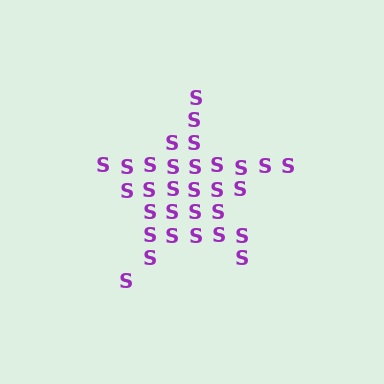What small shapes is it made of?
It is made of small letter S's.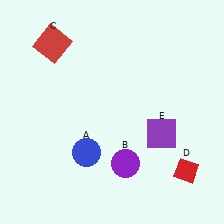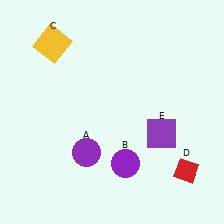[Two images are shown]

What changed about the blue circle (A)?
In Image 1, A is blue. In Image 2, it changed to purple.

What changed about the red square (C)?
In Image 1, C is red. In Image 2, it changed to yellow.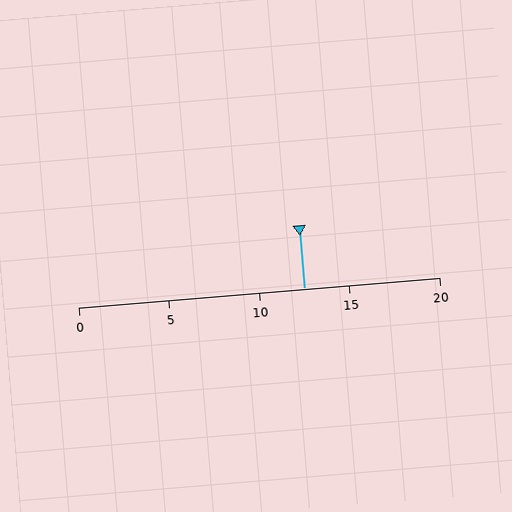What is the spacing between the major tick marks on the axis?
The major ticks are spaced 5 apart.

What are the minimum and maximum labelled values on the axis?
The axis runs from 0 to 20.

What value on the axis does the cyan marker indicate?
The marker indicates approximately 12.5.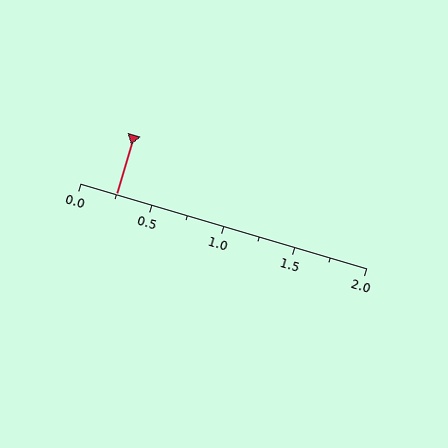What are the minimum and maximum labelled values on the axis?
The axis runs from 0.0 to 2.0.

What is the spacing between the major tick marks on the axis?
The major ticks are spaced 0.5 apart.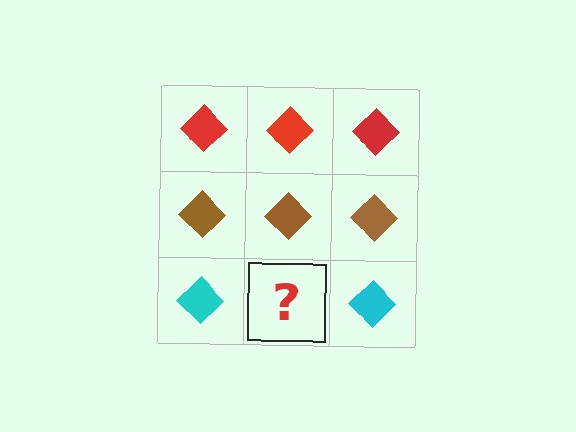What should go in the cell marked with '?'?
The missing cell should contain a cyan diamond.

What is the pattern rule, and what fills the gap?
The rule is that each row has a consistent color. The gap should be filled with a cyan diamond.